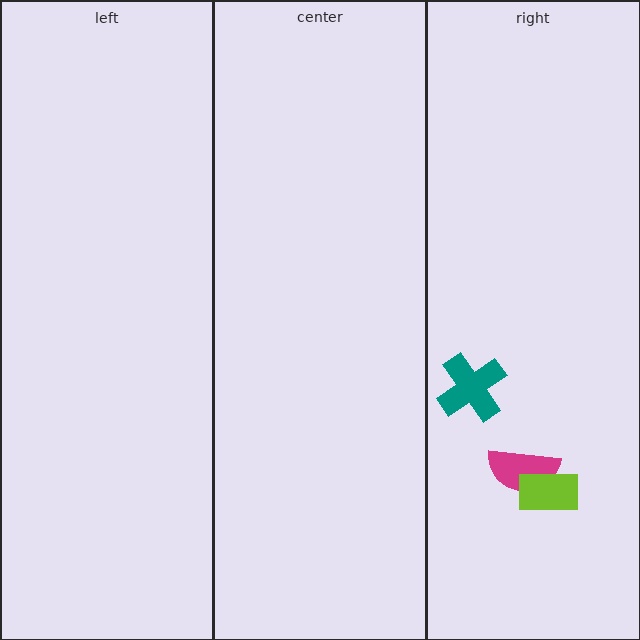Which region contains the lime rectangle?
The right region.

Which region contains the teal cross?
The right region.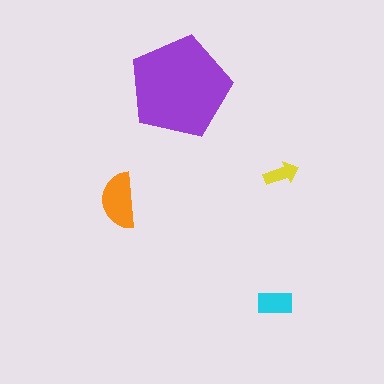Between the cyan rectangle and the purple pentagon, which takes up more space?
The purple pentagon.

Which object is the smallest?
The yellow arrow.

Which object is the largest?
The purple pentagon.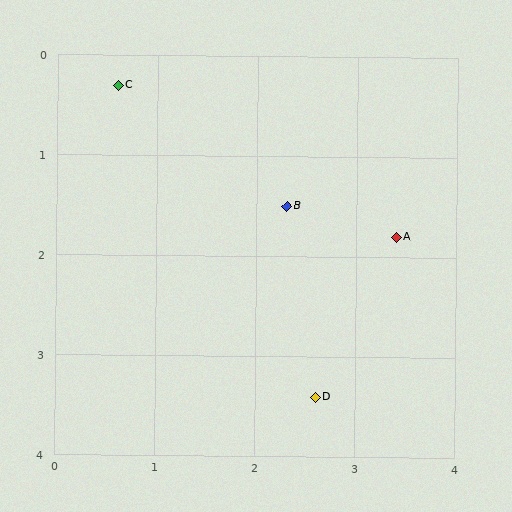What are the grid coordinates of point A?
Point A is at approximately (3.4, 1.8).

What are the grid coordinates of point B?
Point B is at approximately (2.3, 1.5).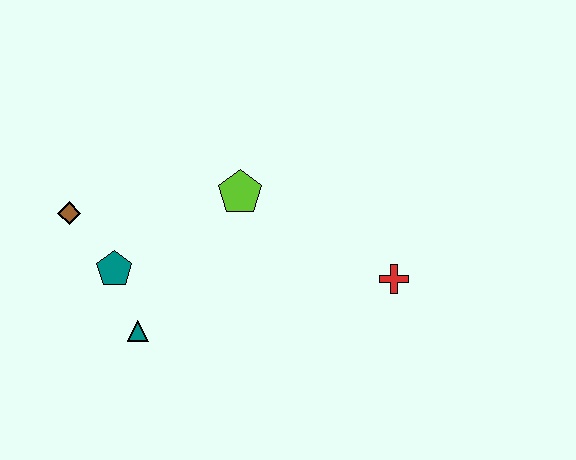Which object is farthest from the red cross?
The brown diamond is farthest from the red cross.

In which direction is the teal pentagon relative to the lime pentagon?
The teal pentagon is to the left of the lime pentagon.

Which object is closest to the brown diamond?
The teal pentagon is closest to the brown diamond.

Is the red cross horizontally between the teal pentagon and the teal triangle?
No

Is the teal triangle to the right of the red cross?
No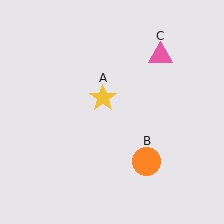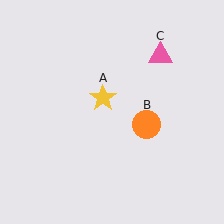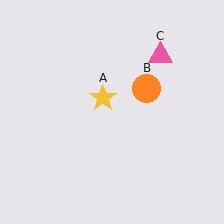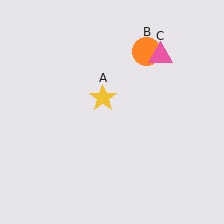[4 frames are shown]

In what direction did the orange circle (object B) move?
The orange circle (object B) moved up.